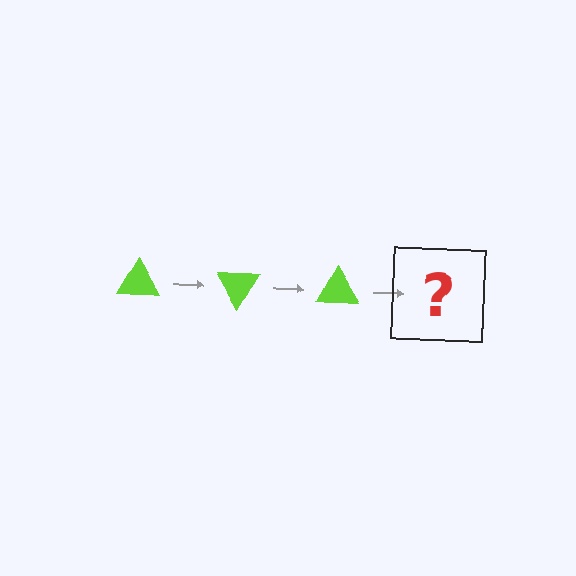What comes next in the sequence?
The next element should be a lime triangle rotated 180 degrees.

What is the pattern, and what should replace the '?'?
The pattern is that the triangle rotates 60 degrees each step. The '?' should be a lime triangle rotated 180 degrees.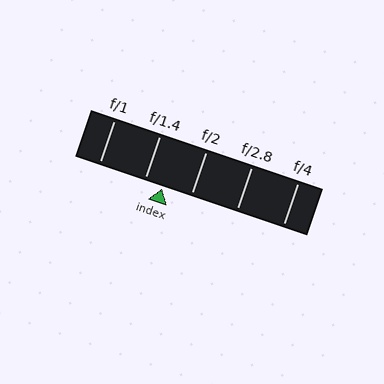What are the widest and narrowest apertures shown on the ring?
The widest aperture shown is f/1 and the narrowest is f/4.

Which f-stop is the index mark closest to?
The index mark is closest to f/1.4.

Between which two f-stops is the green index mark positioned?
The index mark is between f/1.4 and f/2.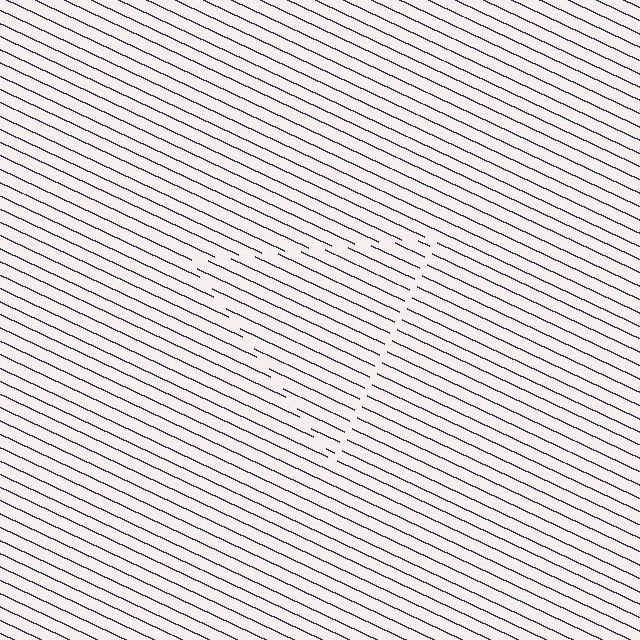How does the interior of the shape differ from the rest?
The interior of the shape contains the same grating, shifted by half a period — the contour is defined by the phase discontinuity where line-ends from the inner and outer gratings abut.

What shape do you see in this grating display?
An illusory triangle. The interior of the shape contains the same grating, shifted by half a period — the contour is defined by the phase discontinuity where line-ends from the inner and outer gratings abut.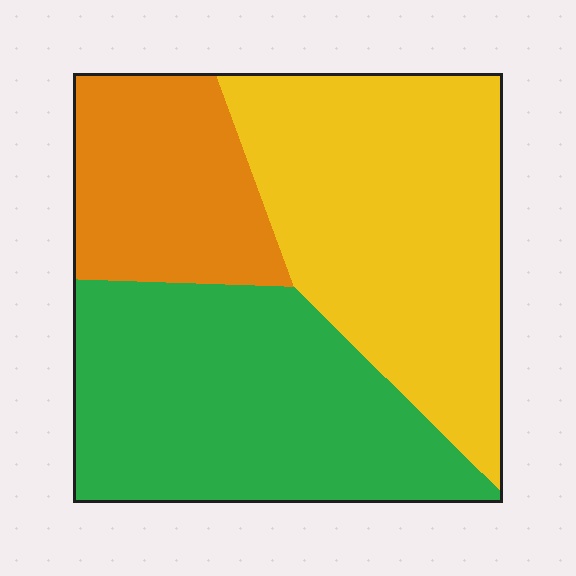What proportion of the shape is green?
Green covers about 40% of the shape.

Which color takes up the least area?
Orange, at roughly 20%.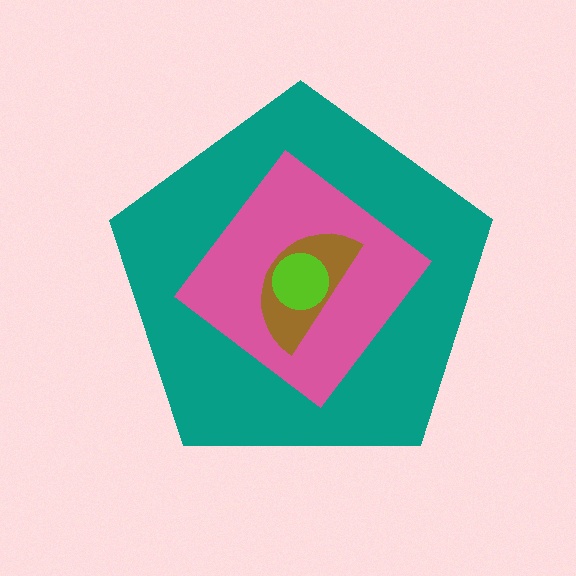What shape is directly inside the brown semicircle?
The lime circle.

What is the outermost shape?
The teal pentagon.